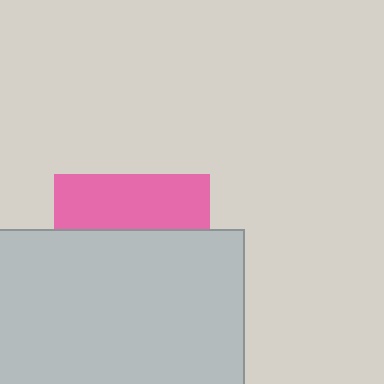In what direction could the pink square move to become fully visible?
The pink square could move up. That would shift it out from behind the light gray rectangle entirely.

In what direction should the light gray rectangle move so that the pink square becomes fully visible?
The light gray rectangle should move down. That is the shortest direction to clear the overlap and leave the pink square fully visible.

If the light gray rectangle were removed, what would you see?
You would see the complete pink square.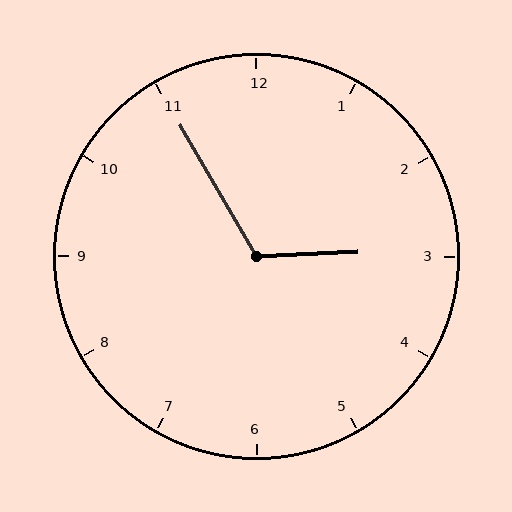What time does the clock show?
2:55.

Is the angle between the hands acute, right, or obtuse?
It is obtuse.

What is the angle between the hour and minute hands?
Approximately 118 degrees.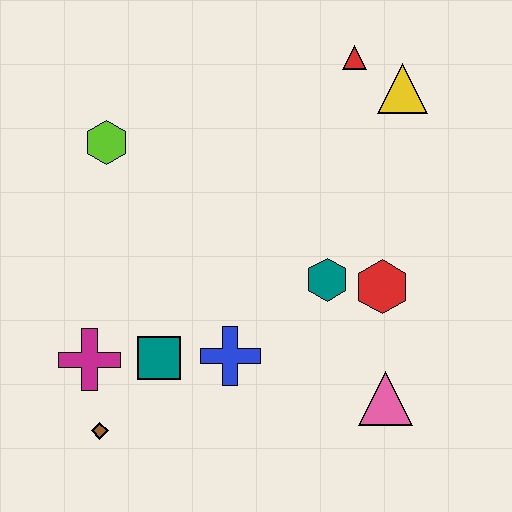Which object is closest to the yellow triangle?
The red triangle is closest to the yellow triangle.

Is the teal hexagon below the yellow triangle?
Yes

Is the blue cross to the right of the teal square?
Yes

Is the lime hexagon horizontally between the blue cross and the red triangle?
No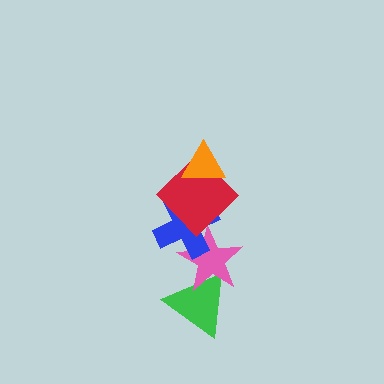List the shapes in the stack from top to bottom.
From top to bottom: the orange triangle, the red diamond, the blue cross, the pink star, the green triangle.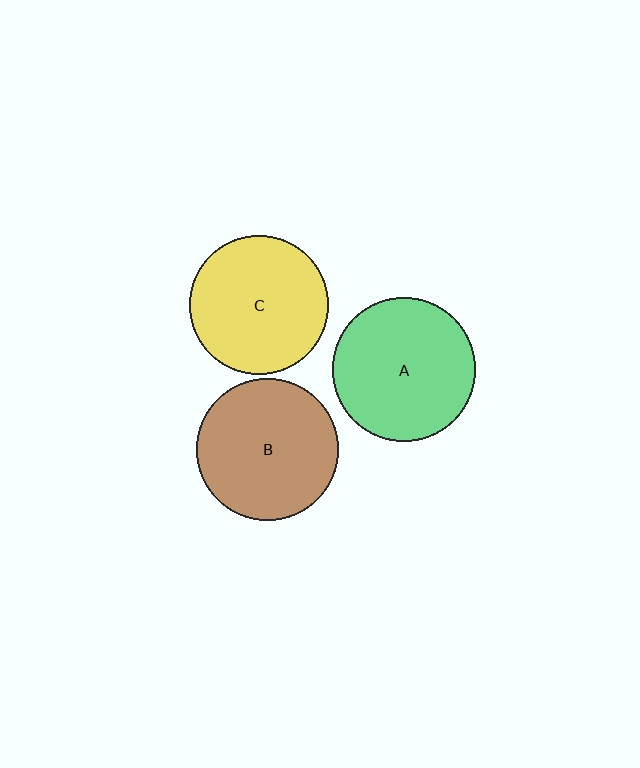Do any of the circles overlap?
No, none of the circles overlap.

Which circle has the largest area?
Circle A (green).